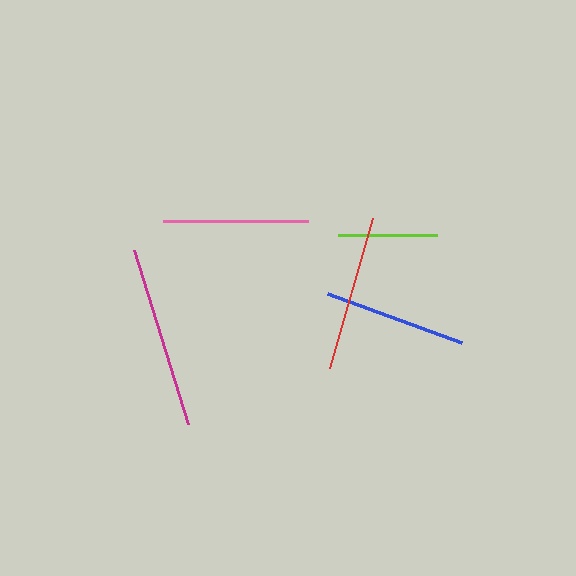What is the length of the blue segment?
The blue segment is approximately 143 pixels long.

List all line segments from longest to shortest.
From longest to shortest: magenta, red, pink, blue, lime.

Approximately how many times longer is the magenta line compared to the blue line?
The magenta line is approximately 1.3 times the length of the blue line.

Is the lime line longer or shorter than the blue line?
The blue line is longer than the lime line.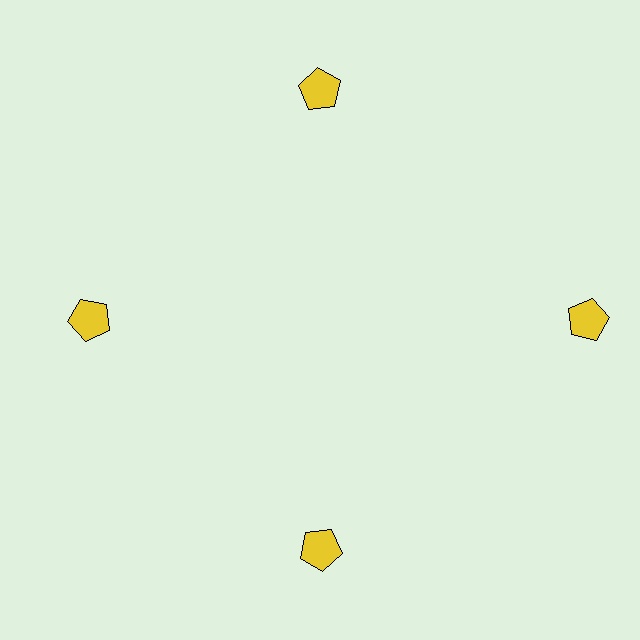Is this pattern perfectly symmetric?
No. The 4 yellow pentagons are arranged in a ring, but one element near the 3 o'clock position is pushed outward from the center, breaking the 4-fold rotational symmetry.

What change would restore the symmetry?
The symmetry would be restored by moving it inward, back onto the ring so that all 4 pentagons sit at equal angles and equal distance from the center.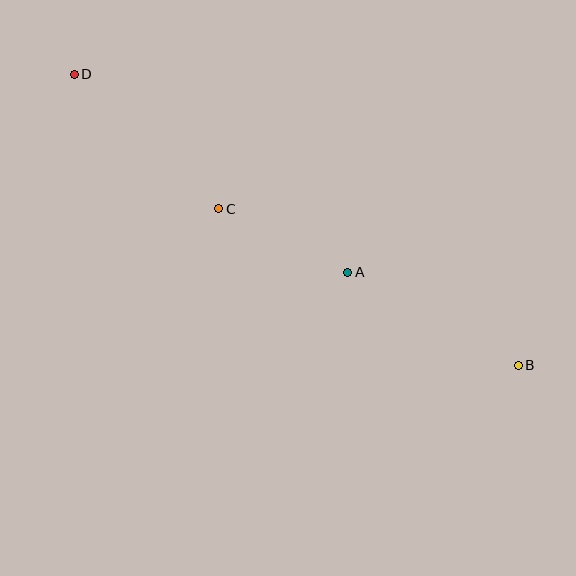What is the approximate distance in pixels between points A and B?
The distance between A and B is approximately 194 pixels.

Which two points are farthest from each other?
Points B and D are farthest from each other.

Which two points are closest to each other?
Points A and C are closest to each other.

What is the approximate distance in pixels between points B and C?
The distance between B and C is approximately 338 pixels.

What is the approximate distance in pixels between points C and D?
The distance between C and D is approximately 197 pixels.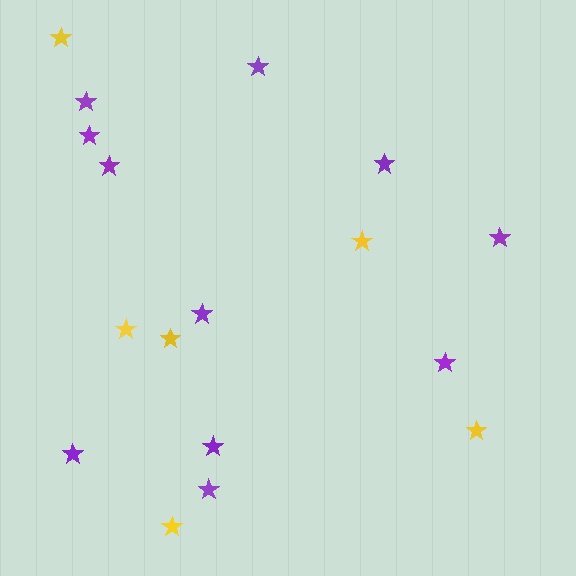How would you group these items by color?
There are 2 groups: one group of yellow stars (6) and one group of purple stars (11).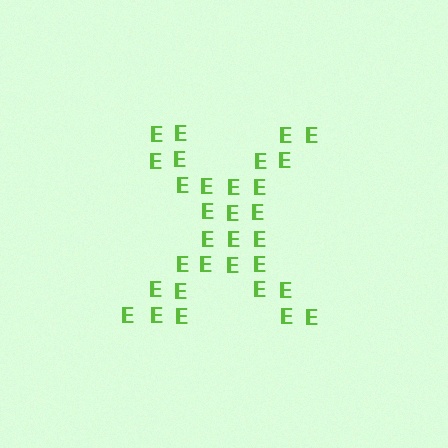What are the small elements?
The small elements are letter E's.